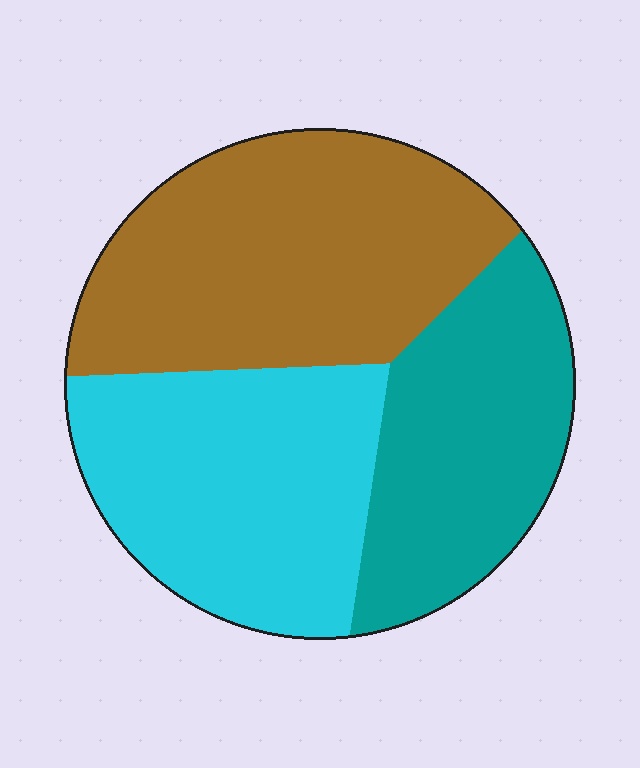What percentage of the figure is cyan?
Cyan covers around 35% of the figure.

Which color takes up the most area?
Brown, at roughly 40%.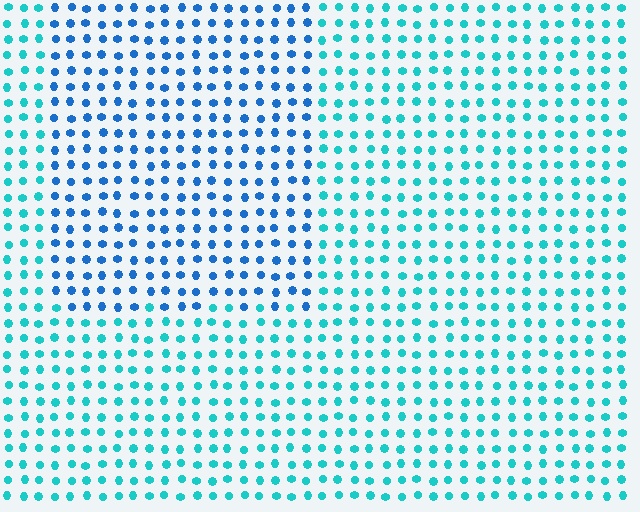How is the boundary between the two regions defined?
The boundary is defined purely by a slight shift in hue (about 33 degrees). Spacing, size, and orientation are identical on both sides.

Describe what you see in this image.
The image is filled with small cyan elements in a uniform arrangement. A rectangle-shaped region is visible where the elements are tinted to a slightly different hue, forming a subtle color boundary.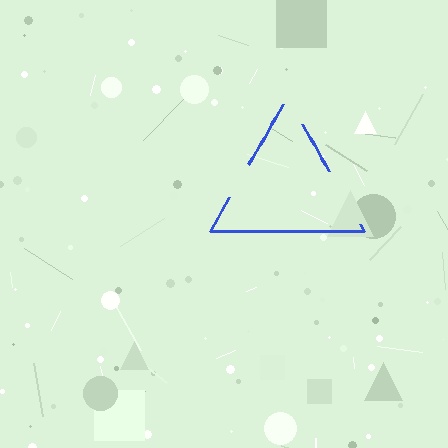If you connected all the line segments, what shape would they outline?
They would outline a triangle.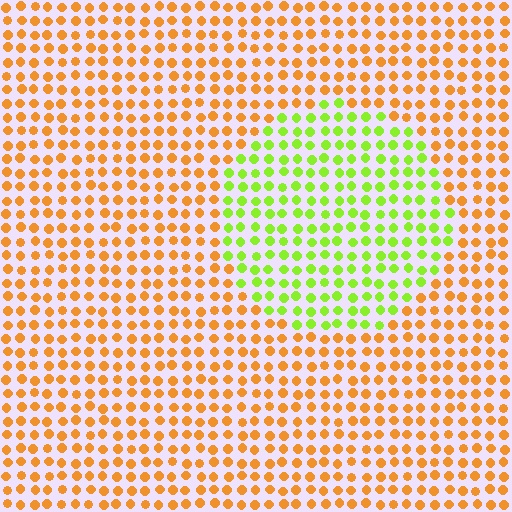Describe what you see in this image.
The image is filled with small orange elements in a uniform arrangement. A circle-shaped region is visible where the elements are tinted to a slightly different hue, forming a subtle color boundary.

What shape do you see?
I see a circle.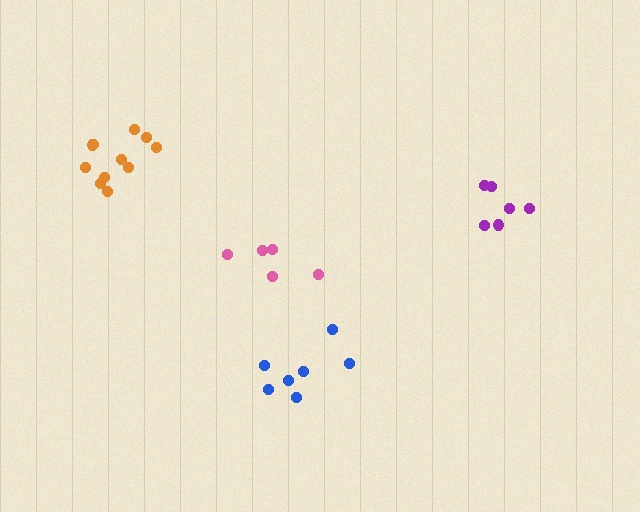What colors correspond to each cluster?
The clusters are colored: purple, orange, pink, blue.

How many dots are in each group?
Group 1: 6 dots, Group 2: 11 dots, Group 3: 5 dots, Group 4: 7 dots (29 total).